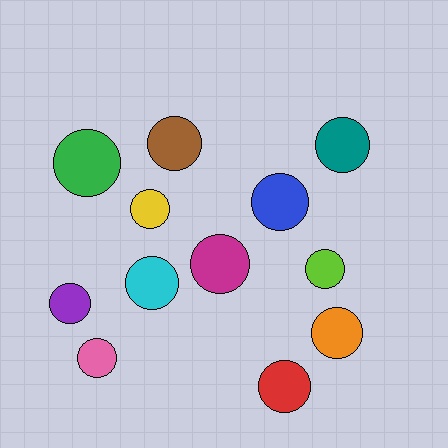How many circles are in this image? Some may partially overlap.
There are 12 circles.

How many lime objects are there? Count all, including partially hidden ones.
There is 1 lime object.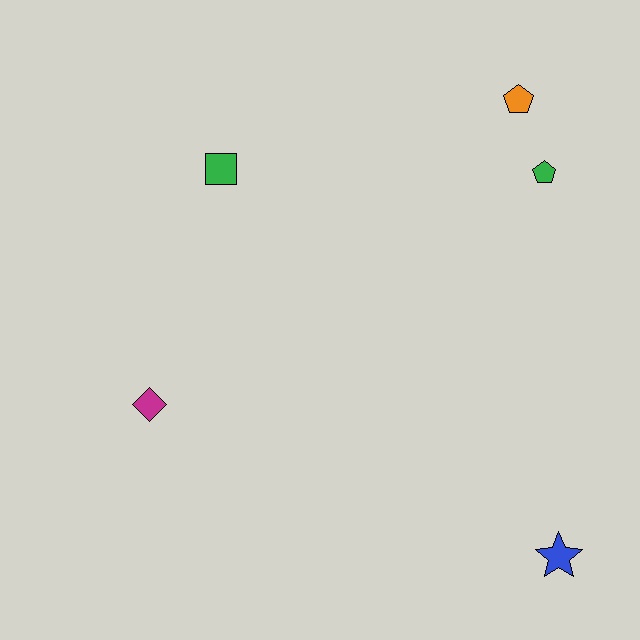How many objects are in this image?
There are 5 objects.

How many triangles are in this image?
There are no triangles.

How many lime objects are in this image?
There are no lime objects.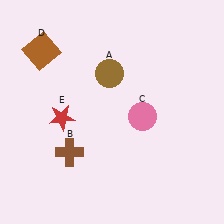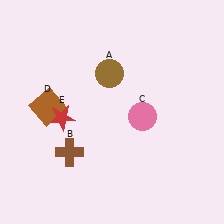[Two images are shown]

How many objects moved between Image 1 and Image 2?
1 object moved between the two images.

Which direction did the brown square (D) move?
The brown square (D) moved down.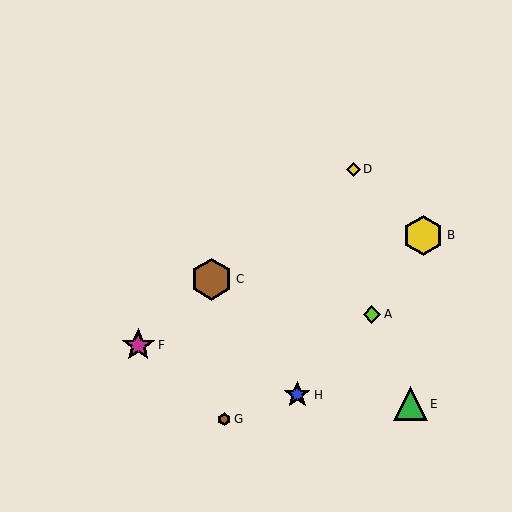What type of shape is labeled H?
Shape H is a blue star.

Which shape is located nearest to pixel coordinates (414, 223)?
The yellow hexagon (labeled B) at (423, 235) is nearest to that location.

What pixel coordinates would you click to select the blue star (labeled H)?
Click at (297, 395) to select the blue star H.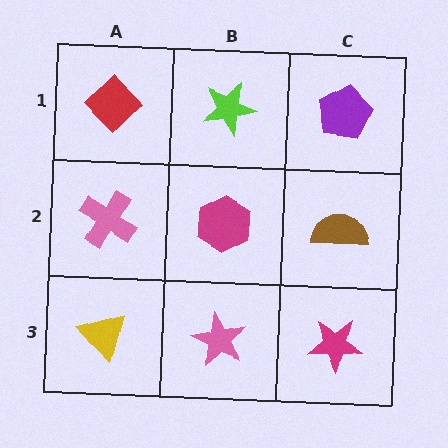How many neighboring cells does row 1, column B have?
3.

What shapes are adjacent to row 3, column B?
A magenta hexagon (row 2, column B), a yellow triangle (row 3, column A), a magenta star (row 3, column C).